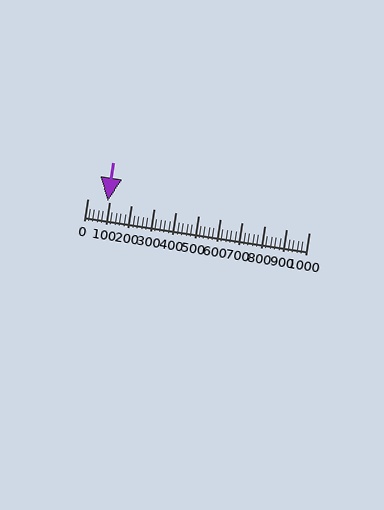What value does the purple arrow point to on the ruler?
The purple arrow points to approximately 94.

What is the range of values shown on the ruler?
The ruler shows values from 0 to 1000.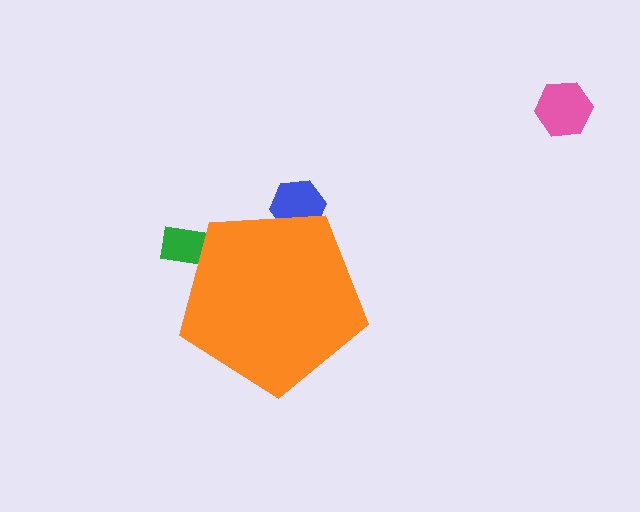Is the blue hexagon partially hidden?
Yes, the blue hexagon is partially hidden behind the orange pentagon.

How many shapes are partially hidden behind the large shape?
2 shapes are partially hidden.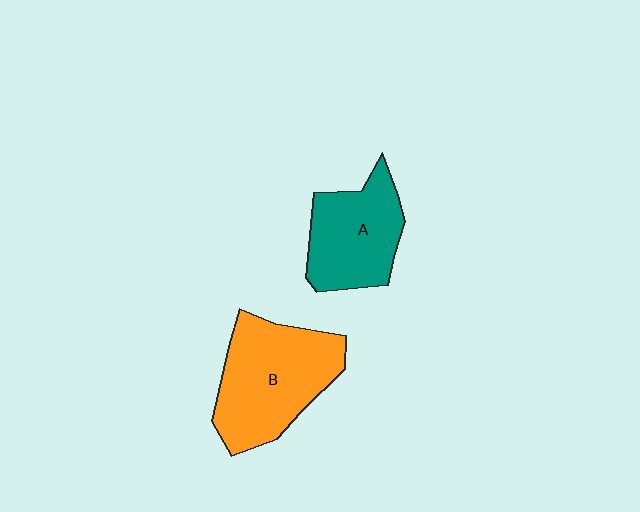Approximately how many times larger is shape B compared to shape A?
Approximately 1.3 times.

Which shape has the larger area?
Shape B (orange).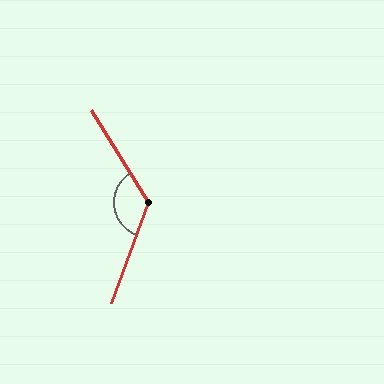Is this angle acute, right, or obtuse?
It is obtuse.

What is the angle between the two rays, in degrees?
Approximately 128 degrees.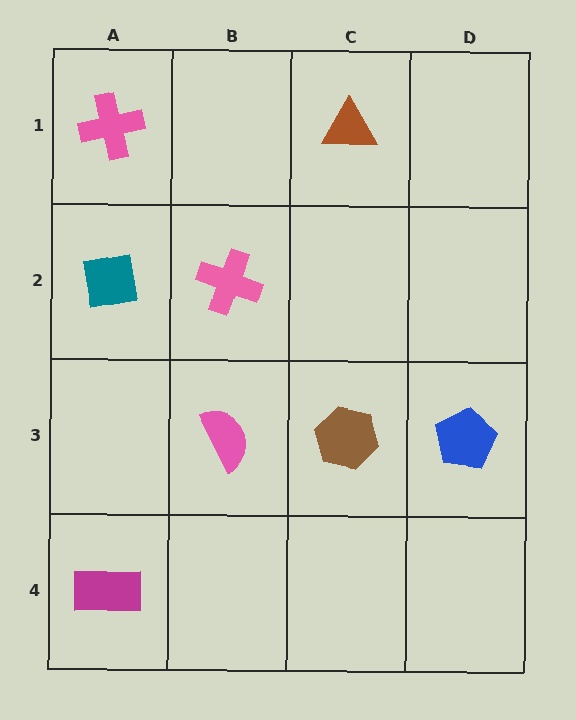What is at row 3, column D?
A blue pentagon.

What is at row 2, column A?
A teal square.